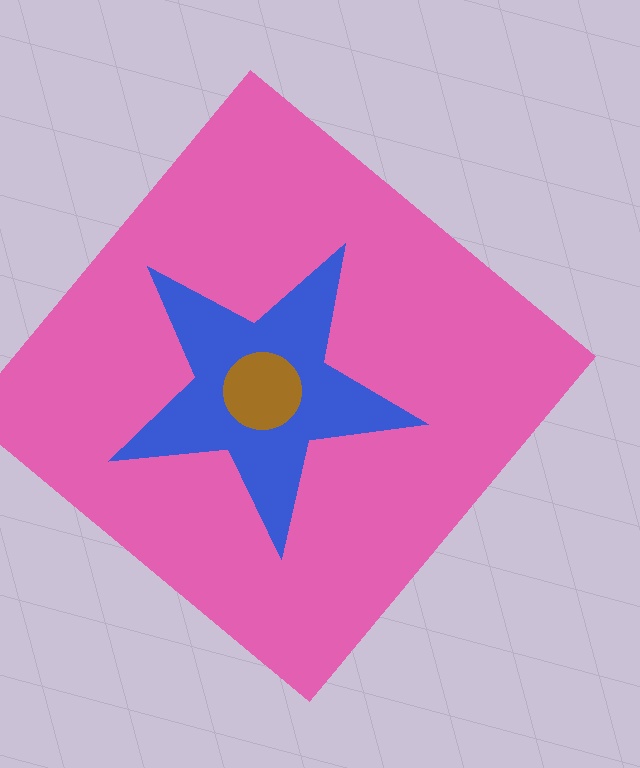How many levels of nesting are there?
3.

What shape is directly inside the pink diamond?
The blue star.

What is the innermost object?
The brown circle.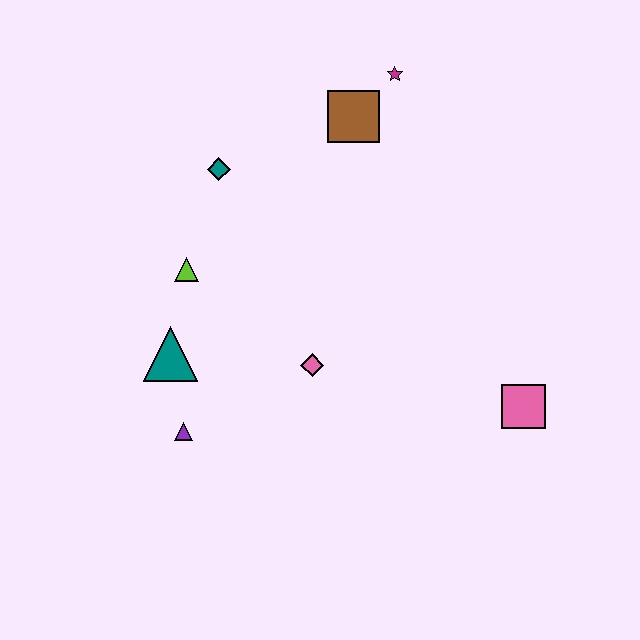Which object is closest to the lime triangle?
The teal triangle is closest to the lime triangle.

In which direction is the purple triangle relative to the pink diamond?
The purple triangle is to the left of the pink diamond.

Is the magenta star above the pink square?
Yes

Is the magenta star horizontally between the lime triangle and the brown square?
No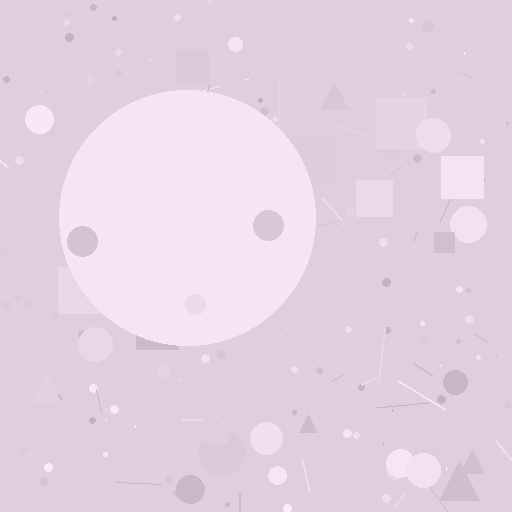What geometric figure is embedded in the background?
A circle is embedded in the background.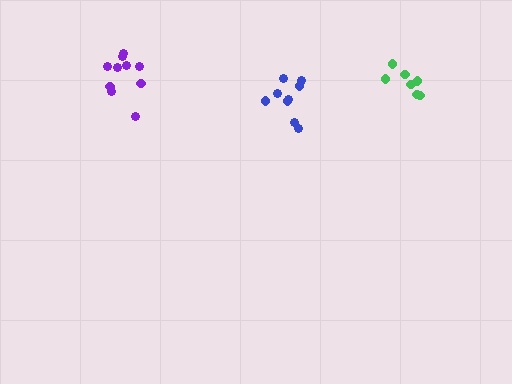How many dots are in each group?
Group 1: 9 dots, Group 2: 10 dots, Group 3: 7 dots (26 total).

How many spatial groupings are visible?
There are 3 spatial groupings.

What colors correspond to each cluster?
The clusters are colored: blue, purple, green.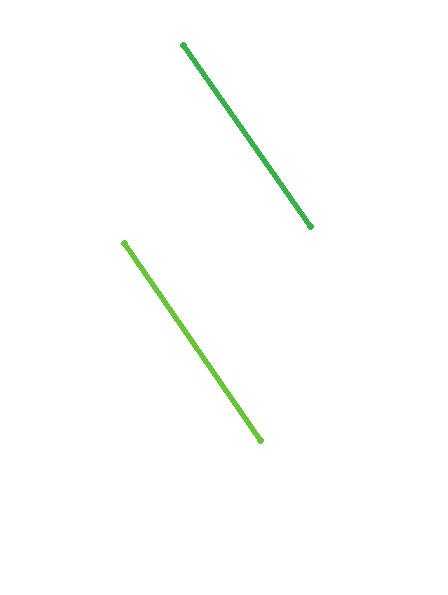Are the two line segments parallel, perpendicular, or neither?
Parallel — their directions differ by only 0.6°.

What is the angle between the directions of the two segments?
Approximately 1 degree.